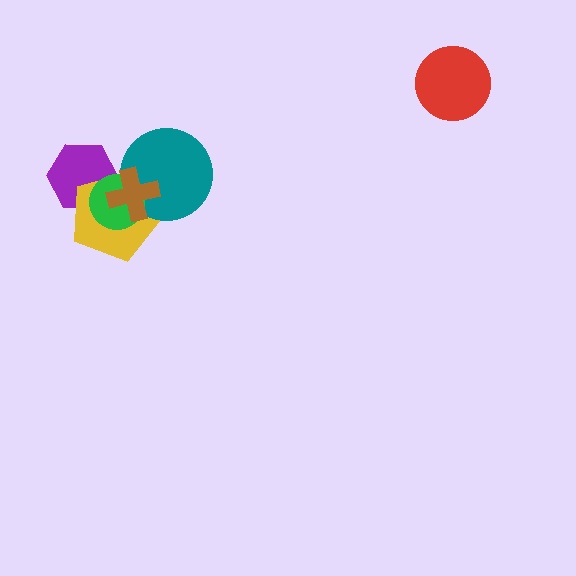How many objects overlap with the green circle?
4 objects overlap with the green circle.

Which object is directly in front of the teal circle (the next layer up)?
The green circle is directly in front of the teal circle.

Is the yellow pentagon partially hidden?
Yes, it is partially covered by another shape.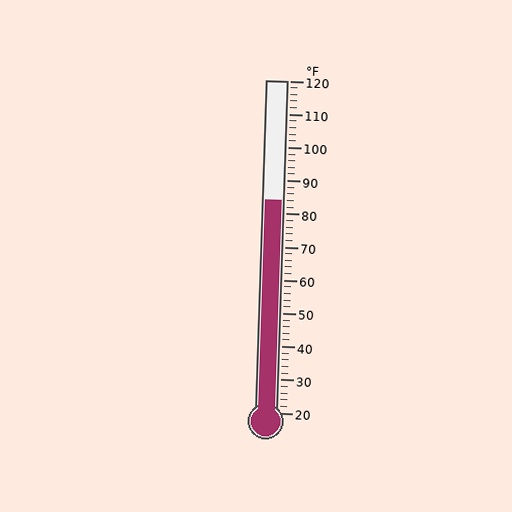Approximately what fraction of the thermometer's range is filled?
The thermometer is filled to approximately 65% of its range.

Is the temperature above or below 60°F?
The temperature is above 60°F.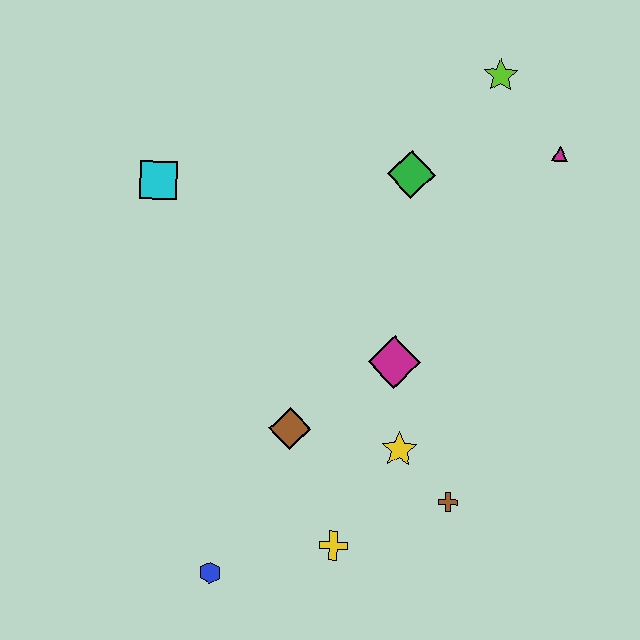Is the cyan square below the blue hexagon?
No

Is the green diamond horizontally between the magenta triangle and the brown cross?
No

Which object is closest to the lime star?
The magenta triangle is closest to the lime star.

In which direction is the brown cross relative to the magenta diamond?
The brown cross is below the magenta diamond.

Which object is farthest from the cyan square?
The brown cross is farthest from the cyan square.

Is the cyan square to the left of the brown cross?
Yes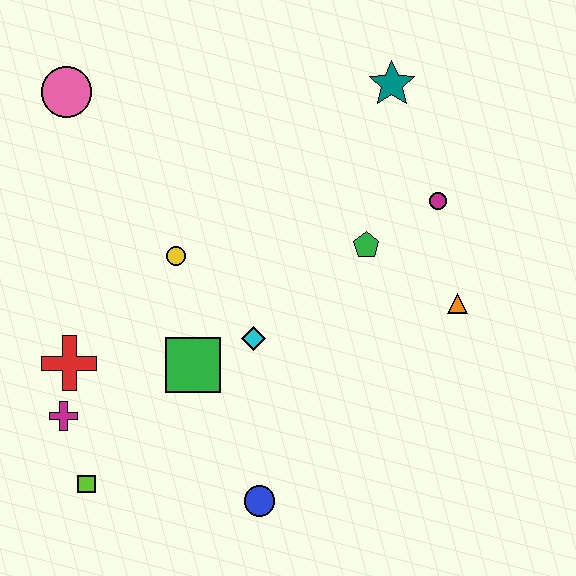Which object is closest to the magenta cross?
The red cross is closest to the magenta cross.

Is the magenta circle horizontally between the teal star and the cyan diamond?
No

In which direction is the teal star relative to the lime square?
The teal star is above the lime square.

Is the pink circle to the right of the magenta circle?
No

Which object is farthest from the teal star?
The lime square is farthest from the teal star.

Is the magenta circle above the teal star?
No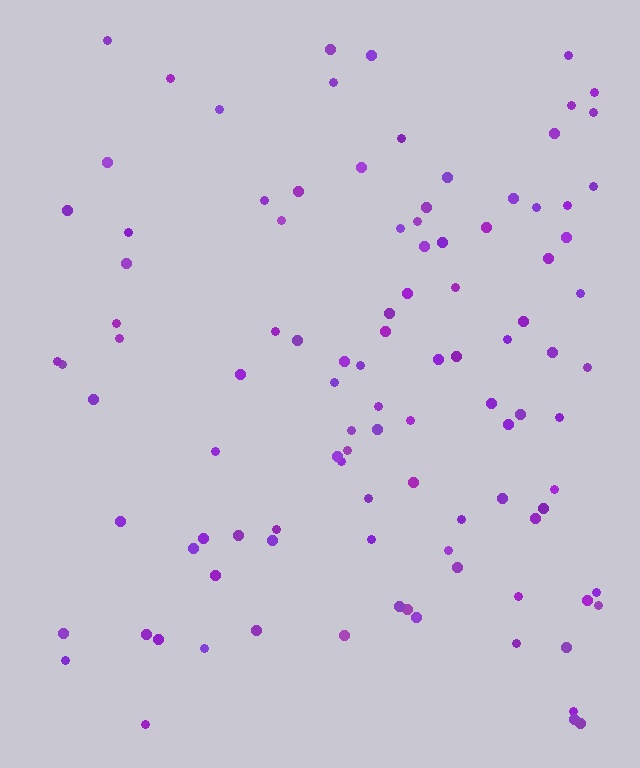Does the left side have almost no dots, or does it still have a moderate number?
Still a moderate number, just noticeably fewer than the right.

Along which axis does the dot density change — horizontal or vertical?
Horizontal.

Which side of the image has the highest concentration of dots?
The right.